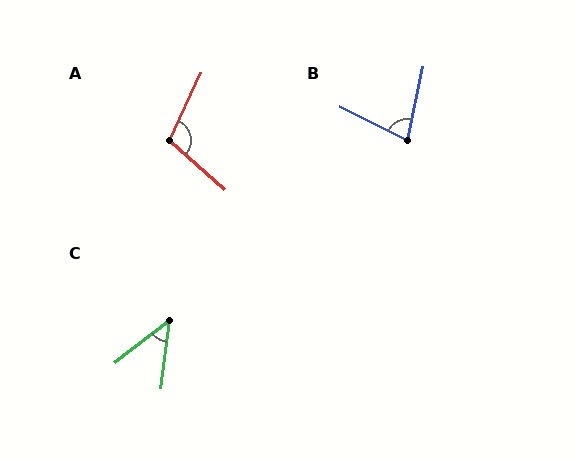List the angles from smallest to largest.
C (45°), B (75°), A (107°).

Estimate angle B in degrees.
Approximately 75 degrees.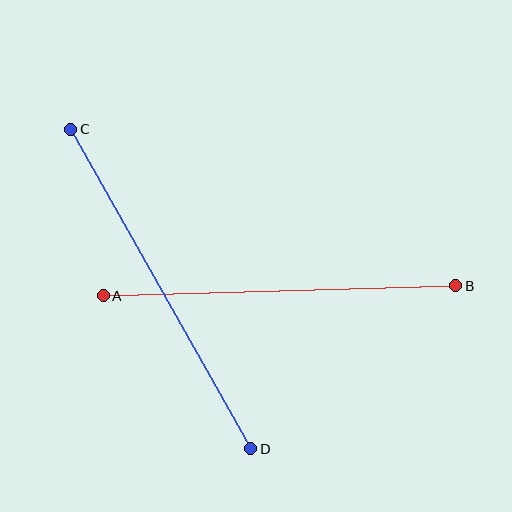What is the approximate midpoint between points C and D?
The midpoint is at approximately (161, 289) pixels.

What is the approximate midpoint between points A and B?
The midpoint is at approximately (280, 291) pixels.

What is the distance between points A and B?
The distance is approximately 352 pixels.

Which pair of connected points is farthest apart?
Points C and D are farthest apart.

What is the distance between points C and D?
The distance is approximately 367 pixels.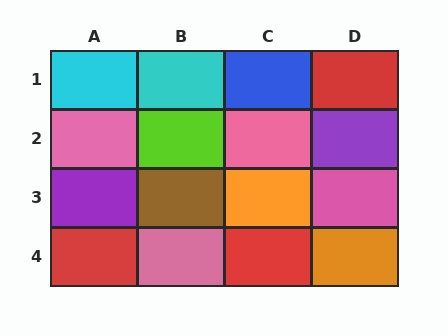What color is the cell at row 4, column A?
Red.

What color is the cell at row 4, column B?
Pink.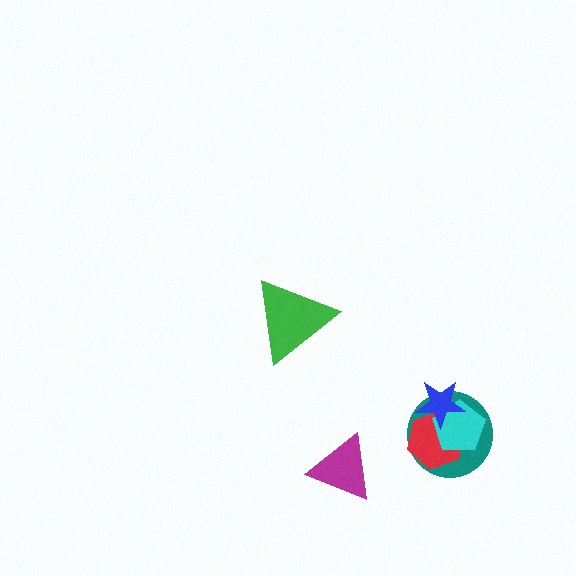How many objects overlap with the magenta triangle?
0 objects overlap with the magenta triangle.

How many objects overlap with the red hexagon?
3 objects overlap with the red hexagon.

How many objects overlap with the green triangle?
0 objects overlap with the green triangle.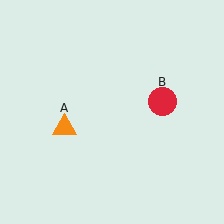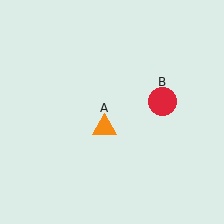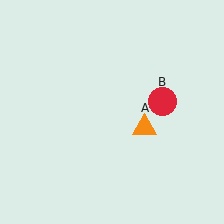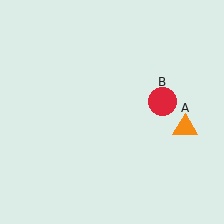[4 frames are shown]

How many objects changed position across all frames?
1 object changed position: orange triangle (object A).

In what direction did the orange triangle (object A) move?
The orange triangle (object A) moved right.